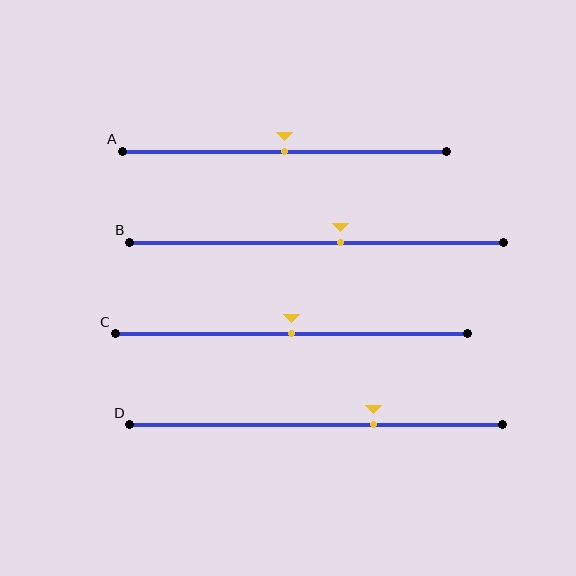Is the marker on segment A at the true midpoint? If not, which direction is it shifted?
Yes, the marker on segment A is at the true midpoint.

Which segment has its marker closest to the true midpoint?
Segment A has its marker closest to the true midpoint.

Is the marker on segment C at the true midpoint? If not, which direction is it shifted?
Yes, the marker on segment C is at the true midpoint.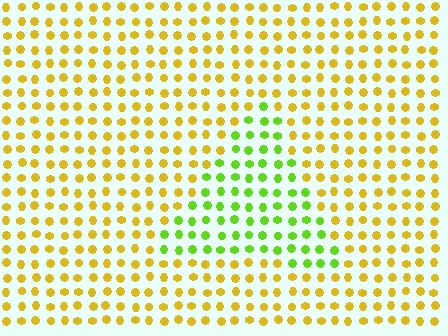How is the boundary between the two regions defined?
The boundary is defined purely by a slight shift in hue (about 49 degrees). Spacing, size, and orientation are identical on both sides.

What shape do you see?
I see a triangle.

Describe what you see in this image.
The image is filled with small yellow elements in a uniform arrangement. A triangle-shaped region is visible where the elements are tinted to a slightly different hue, forming a subtle color boundary.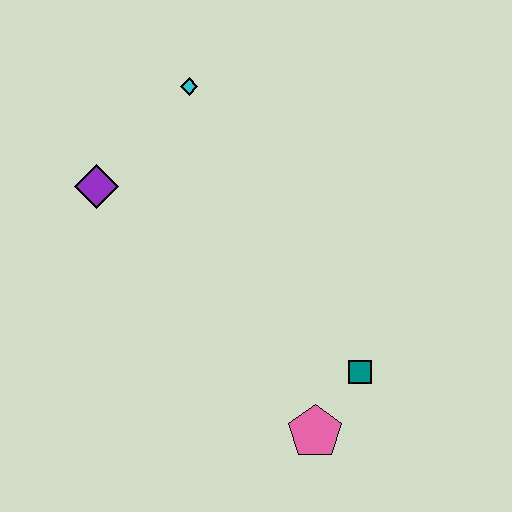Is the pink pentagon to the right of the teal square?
No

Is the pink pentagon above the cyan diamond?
No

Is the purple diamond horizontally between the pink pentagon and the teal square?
No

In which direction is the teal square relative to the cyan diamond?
The teal square is below the cyan diamond.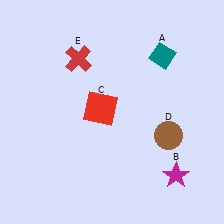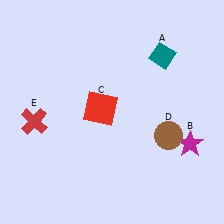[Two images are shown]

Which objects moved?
The objects that moved are: the magenta star (B), the red cross (E).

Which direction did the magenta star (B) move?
The magenta star (B) moved up.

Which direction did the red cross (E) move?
The red cross (E) moved down.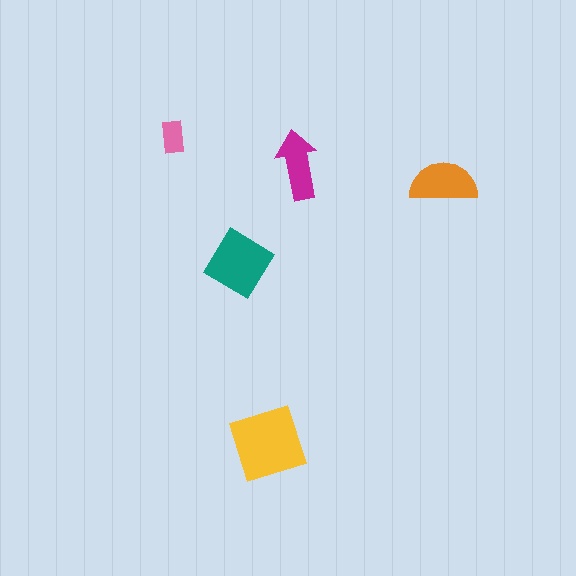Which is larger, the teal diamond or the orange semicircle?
The teal diamond.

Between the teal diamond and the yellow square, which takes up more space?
The yellow square.